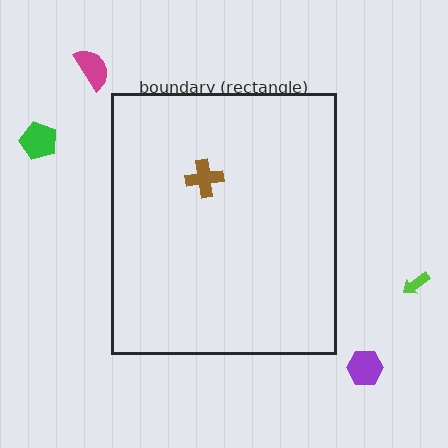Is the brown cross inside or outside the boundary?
Inside.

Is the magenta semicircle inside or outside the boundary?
Outside.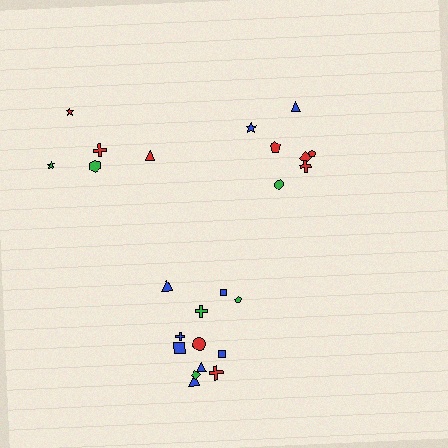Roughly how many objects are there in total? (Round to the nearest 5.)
Roughly 25 objects in total.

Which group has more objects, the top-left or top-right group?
The top-right group.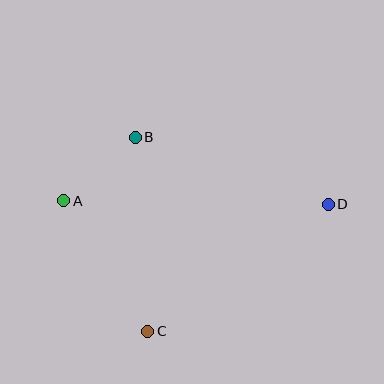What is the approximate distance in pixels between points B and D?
The distance between B and D is approximately 204 pixels.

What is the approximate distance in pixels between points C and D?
The distance between C and D is approximately 221 pixels.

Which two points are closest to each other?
Points A and B are closest to each other.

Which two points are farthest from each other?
Points A and D are farthest from each other.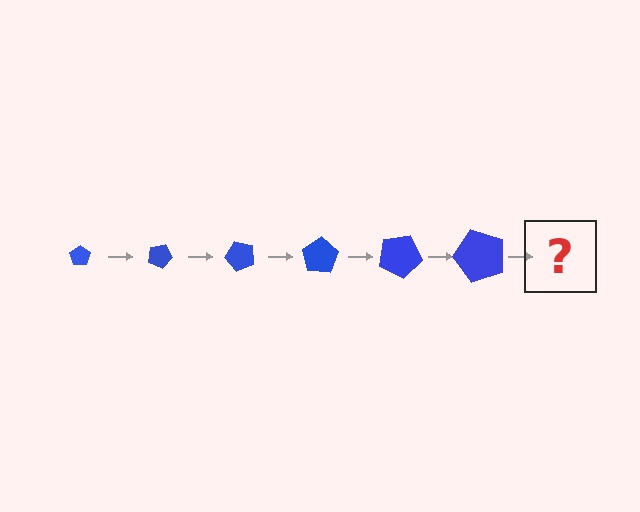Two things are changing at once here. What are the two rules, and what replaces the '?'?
The two rules are that the pentagon grows larger each step and it rotates 25 degrees each step. The '?' should be a pentagon, larger than the previous one and rotated 150 degrees from the start.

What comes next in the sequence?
The next element should be a pentagon, larger than the previous one and rotated 150 degrees from the start.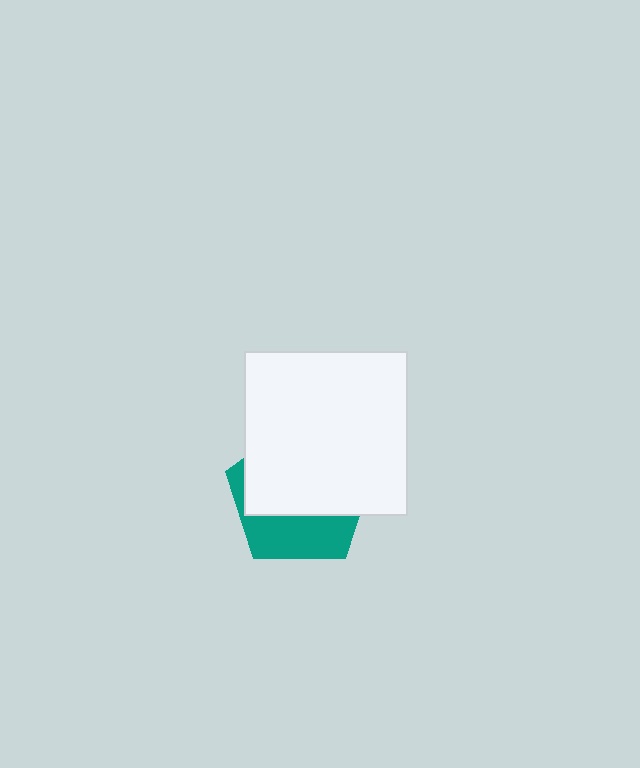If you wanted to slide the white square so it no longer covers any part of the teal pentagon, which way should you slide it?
Slide it up — that is the most direct way to separate the two shapes.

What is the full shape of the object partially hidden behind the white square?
The partially hidden object is a teal pentagon.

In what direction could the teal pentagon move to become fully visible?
The teal pentagon could move down. That would shift it out from behind the white square entirely.